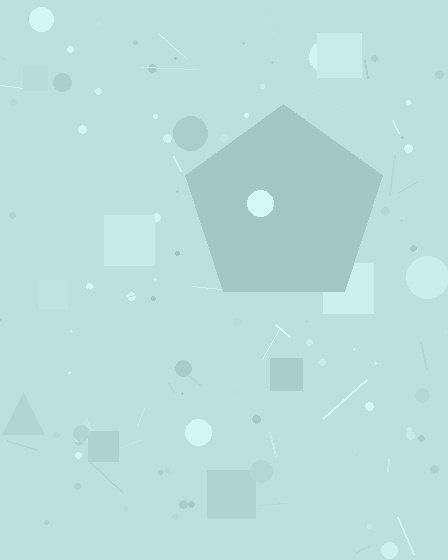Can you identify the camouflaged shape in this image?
The camouflaged shape is a pentagon.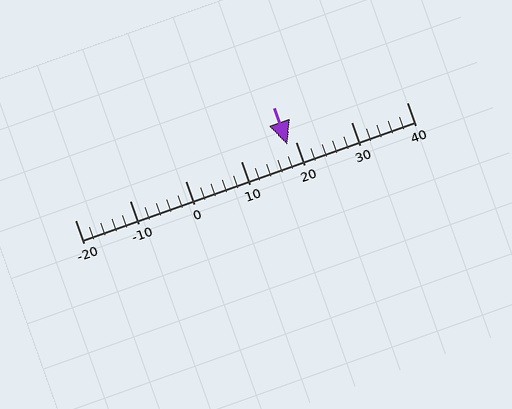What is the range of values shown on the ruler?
The ruler shows values from -20 to 40.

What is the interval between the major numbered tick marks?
The major tick marks are spaced 10 units apart.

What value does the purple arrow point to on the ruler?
The purple arrow points to approximately 18.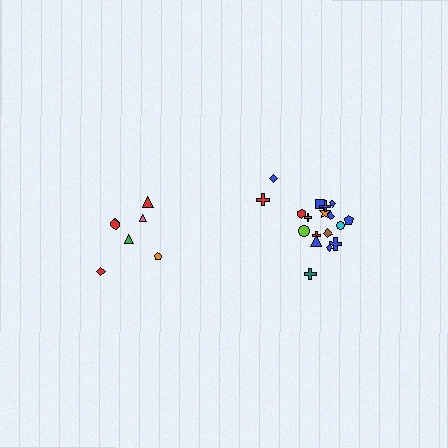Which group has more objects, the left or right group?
The right group.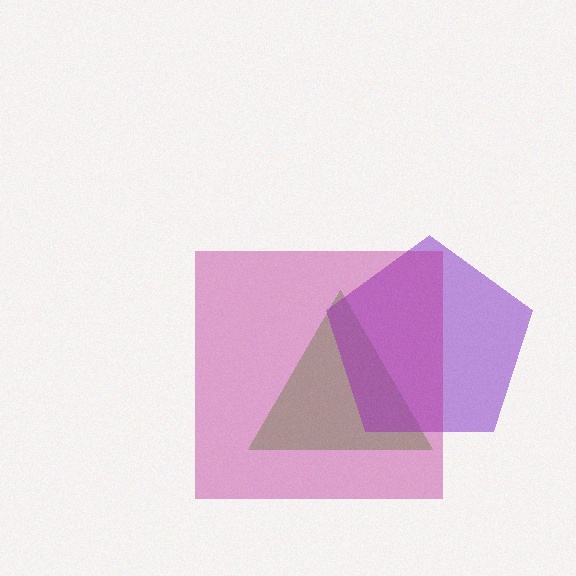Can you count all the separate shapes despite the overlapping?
Yes, there are 3 separate shapes.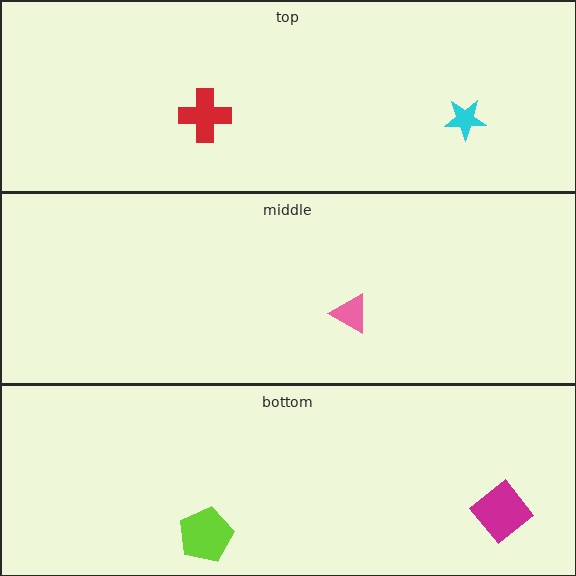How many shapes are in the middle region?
1.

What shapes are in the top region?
The red cross, the cyan star.